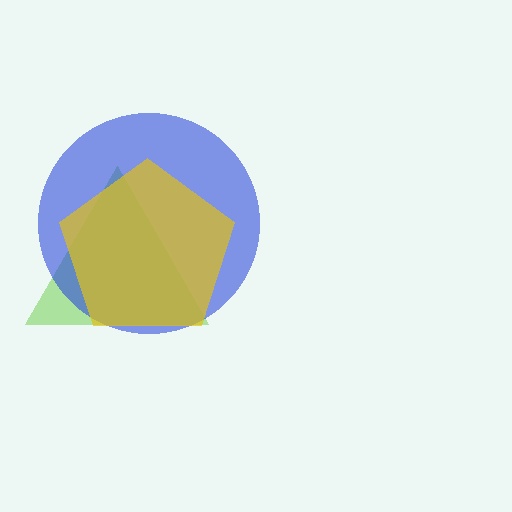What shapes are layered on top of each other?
The layered shapes are: a lime triangle, a blue circle, a yellow pentagon.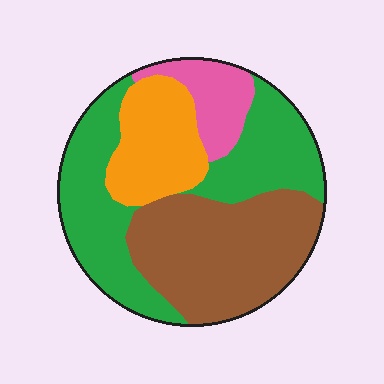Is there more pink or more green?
Green.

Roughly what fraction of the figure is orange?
Orange takes up less than a quarter of the figure.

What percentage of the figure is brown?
Brown takes up about one third (1/3) of the figure.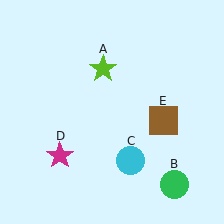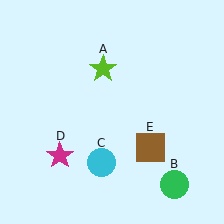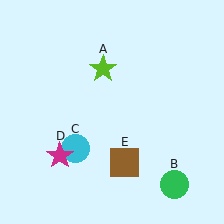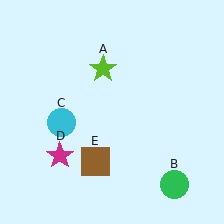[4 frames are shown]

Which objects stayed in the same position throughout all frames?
Lime star (object A) and green circle (object B) and magenta star (object D) remained stationary.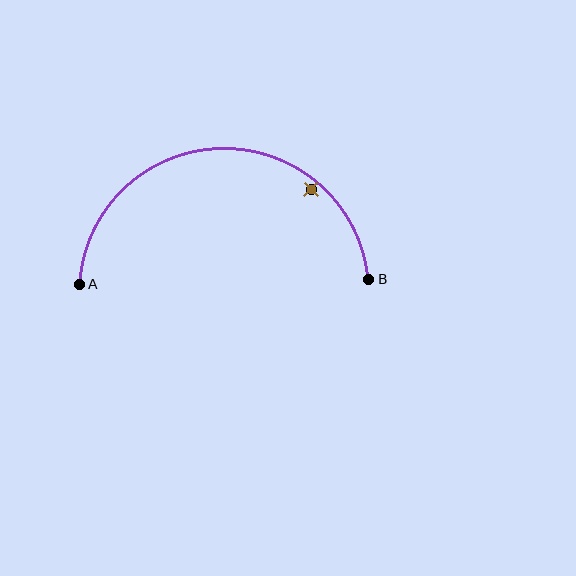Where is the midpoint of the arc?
The arc midpoint is the point on the curve farthest from the straight line joining A and B. It sits above that line.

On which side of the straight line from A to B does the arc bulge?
The arc bulges above the straight line connecting A and B.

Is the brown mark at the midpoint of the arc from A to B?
No — the brown mark does not lie on the arc at all. It sits slightly inside the curve.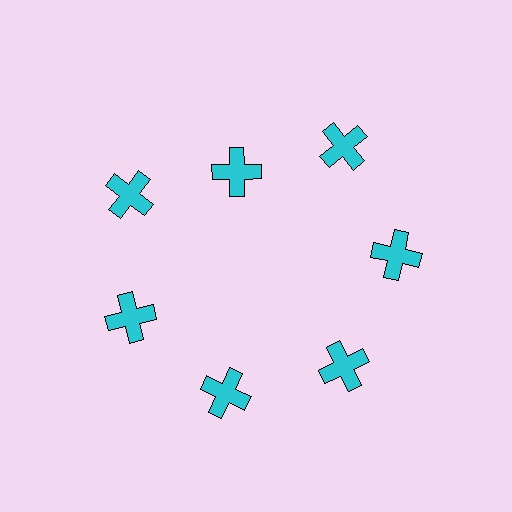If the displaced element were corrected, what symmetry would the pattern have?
It would have 7-fold rotational symmetry — the pattern would map onto itself every 51 degrees.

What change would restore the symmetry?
The symmetry would be restored by moving it outward, back onto the ring so that all 7 crosses sit at equal angles and equal distance from the center.